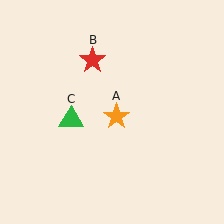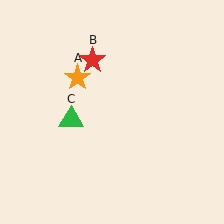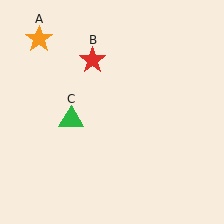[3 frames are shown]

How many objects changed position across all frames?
1 object changed position: orange star (object A).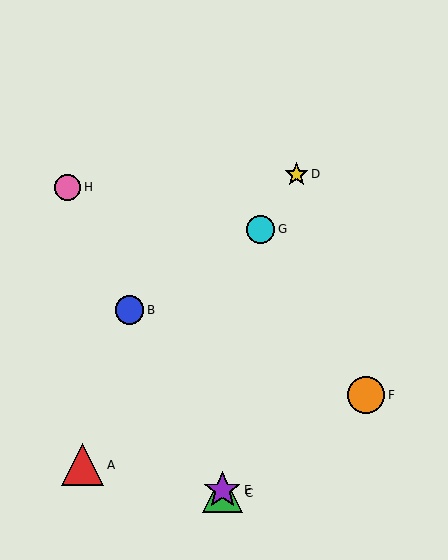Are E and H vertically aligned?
No, E is at x≈222 and H is at x≈68.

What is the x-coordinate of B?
Object B is at x≈130.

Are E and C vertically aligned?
Yes, both are at x≈222.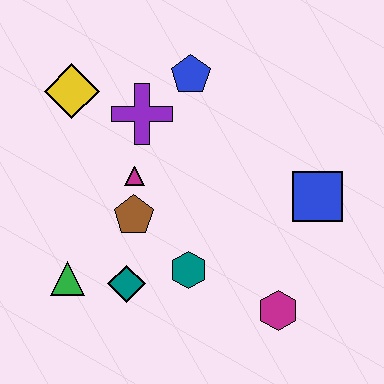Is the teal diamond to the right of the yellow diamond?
Yes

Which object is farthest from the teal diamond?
The blue pentagon is farthest from the teal diamond.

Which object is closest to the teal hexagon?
The teal diamond is closest to the teal hexagon.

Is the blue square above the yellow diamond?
No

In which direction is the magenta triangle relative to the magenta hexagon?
The magenta triangle is to the left of the magenta hexagon.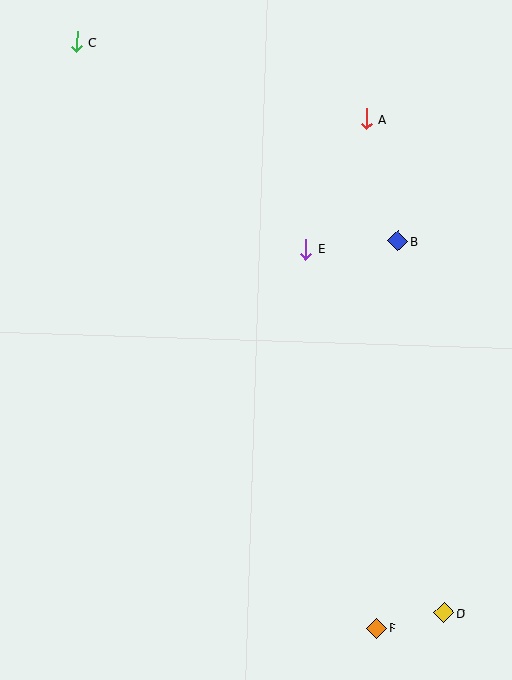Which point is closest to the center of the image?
Point E at (306, 249) is closest to the center.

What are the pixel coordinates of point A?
Point A is at (366, 119).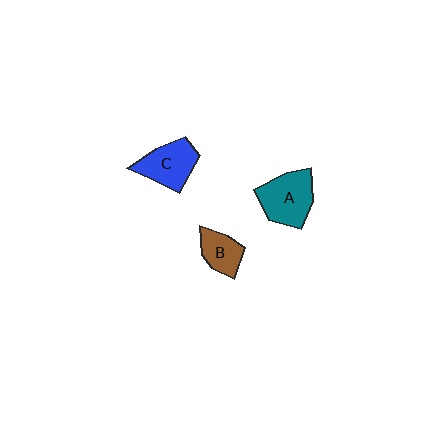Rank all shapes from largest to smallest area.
From largest to smallest: A (teal), C (blue), B (brown).